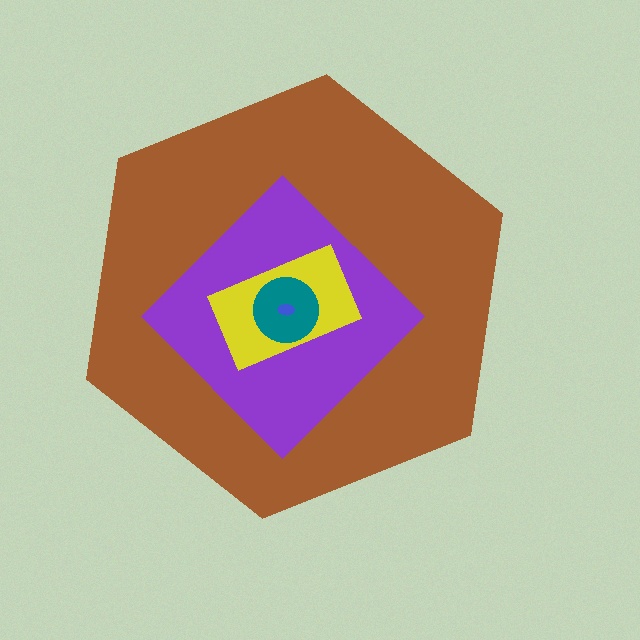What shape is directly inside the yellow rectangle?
The teal circle.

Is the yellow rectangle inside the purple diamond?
Yes.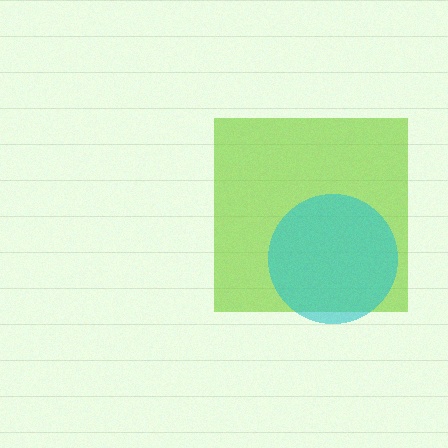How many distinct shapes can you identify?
There are 2 distinct shapes: a lime square, a cyan circle.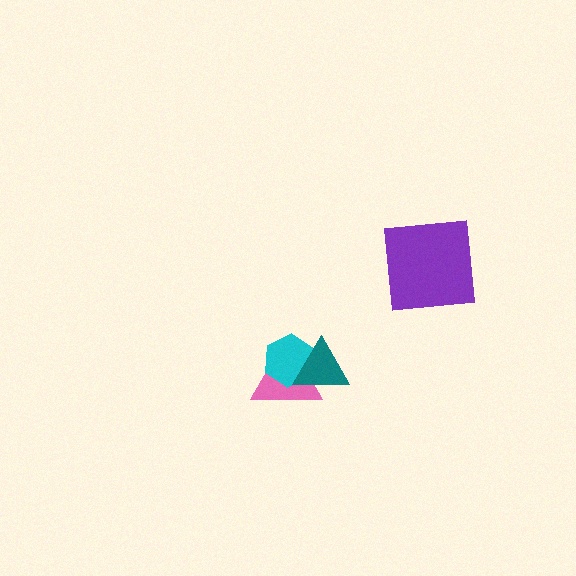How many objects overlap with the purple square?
0 objects overlap with the purple square.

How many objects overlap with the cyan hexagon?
2 objects overlap with the cyan hexagon.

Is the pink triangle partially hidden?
Yes, it is partially covered by another shape.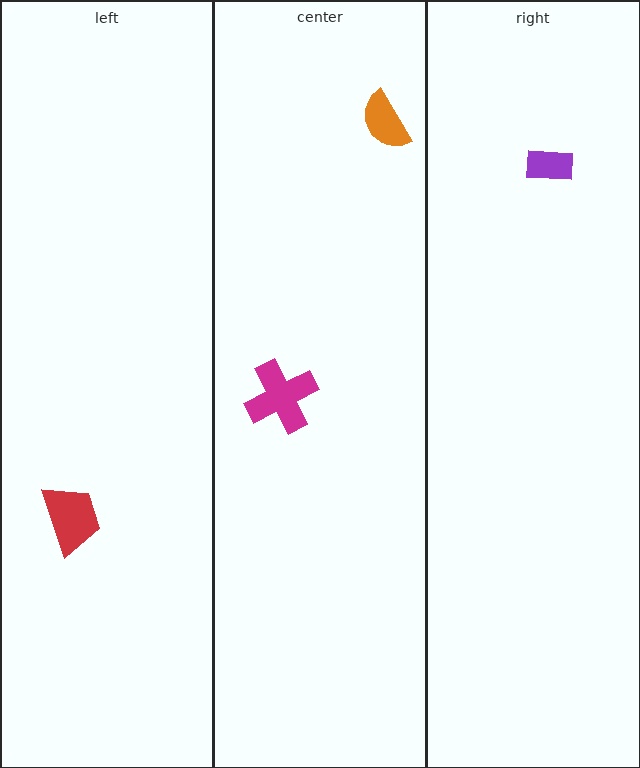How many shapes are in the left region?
1.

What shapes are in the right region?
The purple rectangle.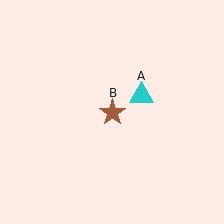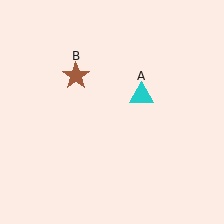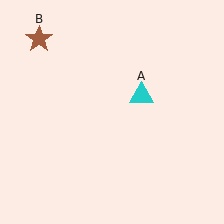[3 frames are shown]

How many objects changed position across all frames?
1 object changed position: brown star (object B).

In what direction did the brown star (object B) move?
The brown star (object B) moved up and to the left.